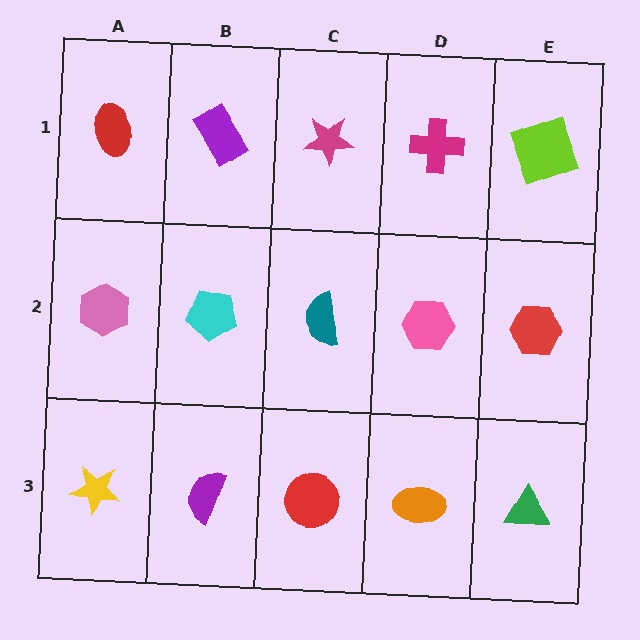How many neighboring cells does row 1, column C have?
3.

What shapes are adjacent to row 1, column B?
A cyan pentagon (row 2, column B), a red ellipse (row 1, column A), a magenta star (row 1, column C).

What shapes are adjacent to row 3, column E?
A red hexagon (row 2, column E), an orange ellipse (row 3, column D).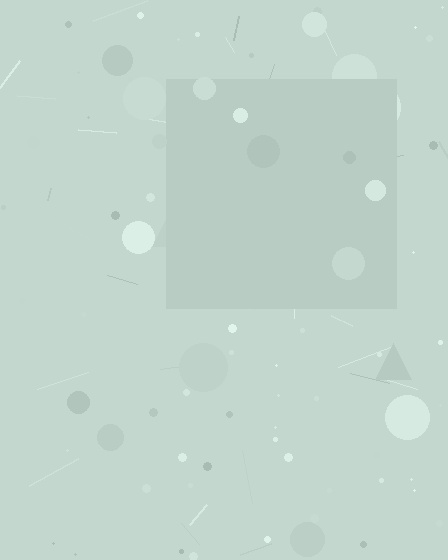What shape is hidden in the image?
A square is hidden in the image.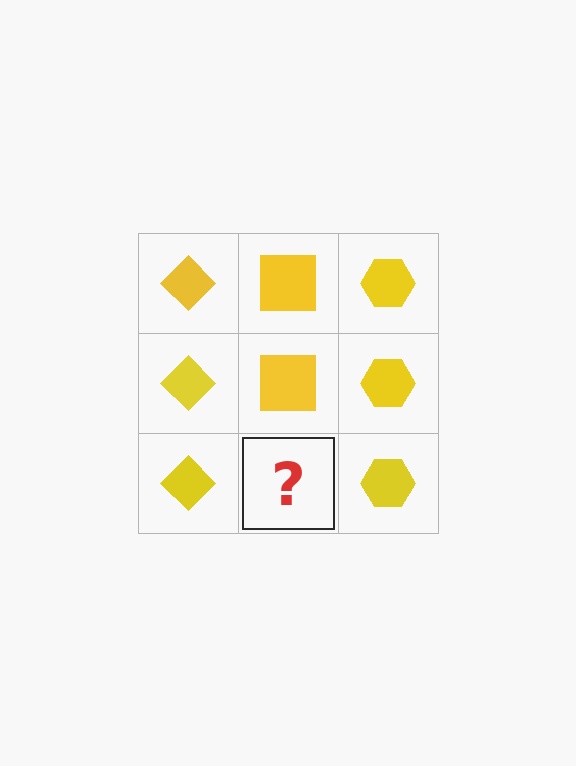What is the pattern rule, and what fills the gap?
The rule is that each column has a consistent shape. The gap should be filled with a yellow square.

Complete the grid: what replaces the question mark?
The question mark should be replaced with a yellow square.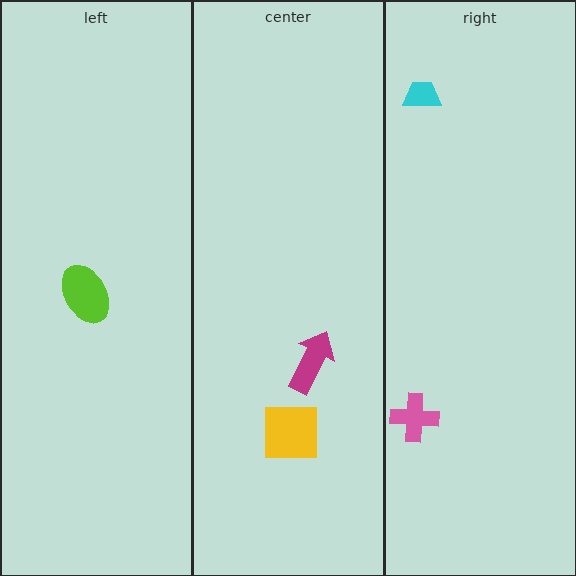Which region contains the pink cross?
The right region.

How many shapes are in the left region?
1.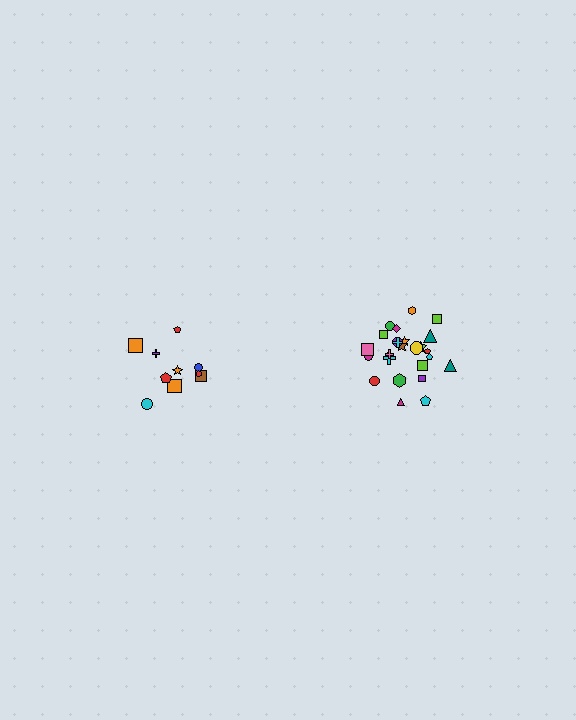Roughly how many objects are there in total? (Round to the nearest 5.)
Roughly 35 objects in total.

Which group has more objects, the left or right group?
The right group.